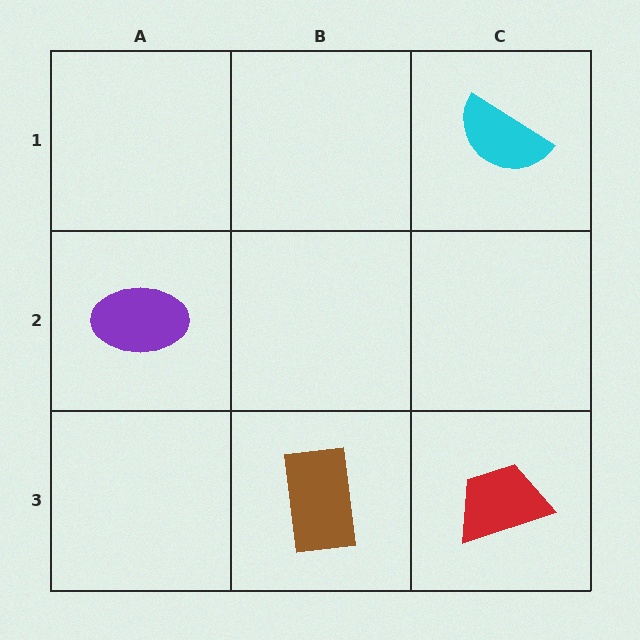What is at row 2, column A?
A purple ellipse.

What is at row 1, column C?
A cyan semicircle.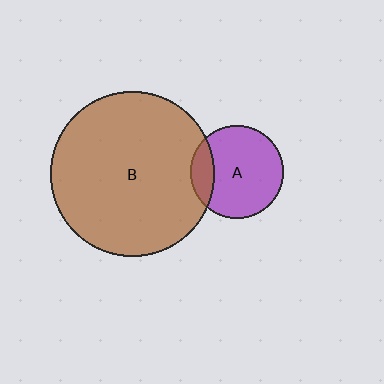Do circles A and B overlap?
Yes.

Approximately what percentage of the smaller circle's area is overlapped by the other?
Approximately 15%.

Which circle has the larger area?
Circle B (brown).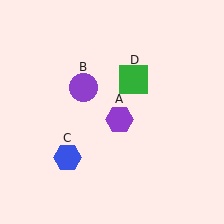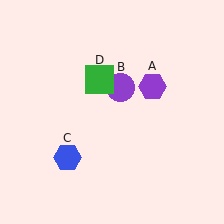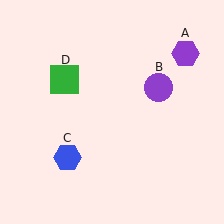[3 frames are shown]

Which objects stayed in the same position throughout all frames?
Blue hexagon (object C) remained stationary.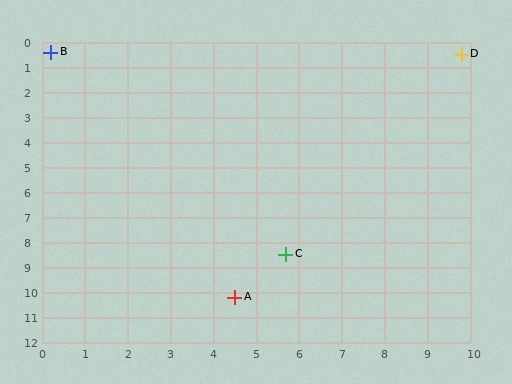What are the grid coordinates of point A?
Point A is at approximately (4.5, 10.2).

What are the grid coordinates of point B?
Point B is at approximately (0.2, 0.4).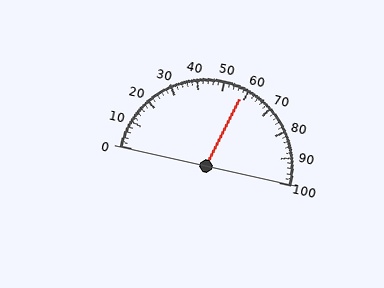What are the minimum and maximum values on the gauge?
The gauge ranges from 0 to 100.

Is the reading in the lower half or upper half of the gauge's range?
The reading is in the upper half of the range (0 to 100).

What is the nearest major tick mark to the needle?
The nearest major tick mark is 60.